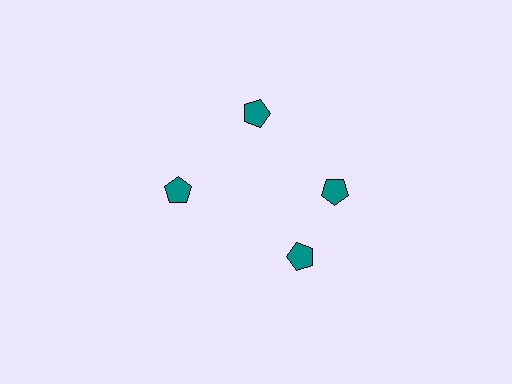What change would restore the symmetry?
The symmetry would be restored by rotating it back into even spacing with its neighbors so that all 4 pentagons sit at equal angles and equal distance from the center.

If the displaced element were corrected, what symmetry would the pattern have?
It would have 4-fold rotational symmetry — the pattern would map onto itself every 90 degrees.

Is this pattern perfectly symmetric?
No. The 4 teal pentagons are arranged in a ring, but one element near the 6 o'clock position is rotated out of alignment along the ring, breaking the 4-fold rotational symmetry.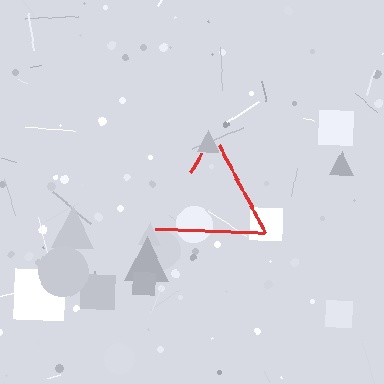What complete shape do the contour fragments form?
The contour fragments form a triangle.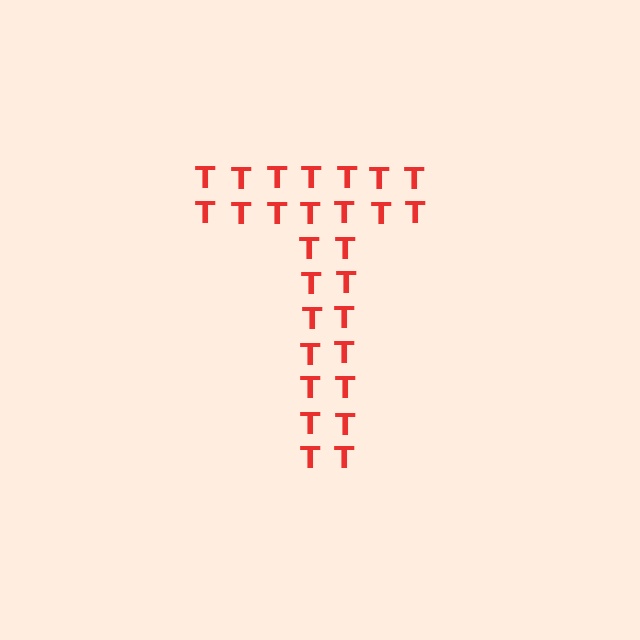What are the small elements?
The small elements are letter T's.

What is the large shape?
The large shape is the letter T.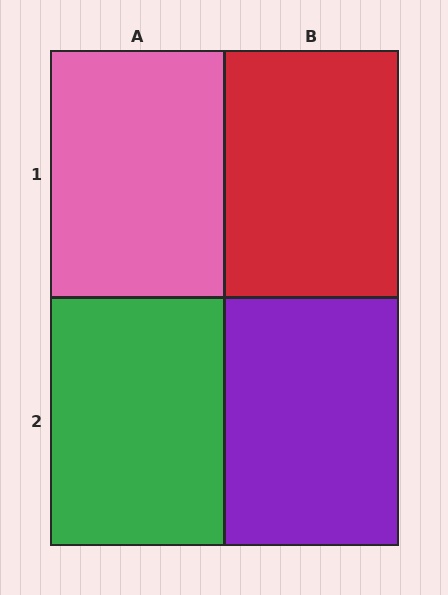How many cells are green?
1 cell is green.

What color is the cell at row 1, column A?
Pink.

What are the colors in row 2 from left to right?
Green, purple.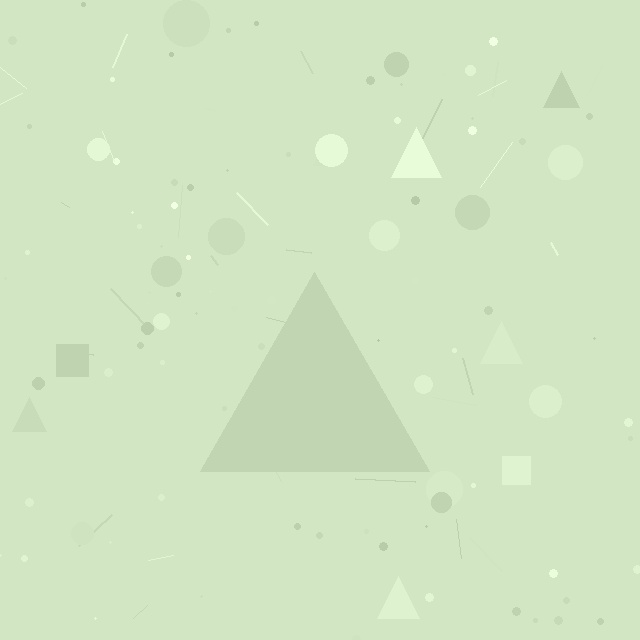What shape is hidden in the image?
A triangle is hidden in the image.